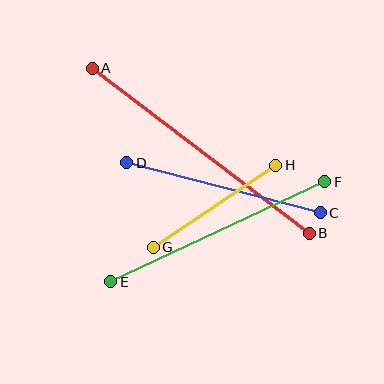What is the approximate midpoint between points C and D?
The midpoint is at approximately (223, 188) pixels.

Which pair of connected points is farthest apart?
Points A and B are farthest apart.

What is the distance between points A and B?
The distance is approximately 273 pixels.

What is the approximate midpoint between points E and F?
The midpoint is at approximately (218, 232) pixels.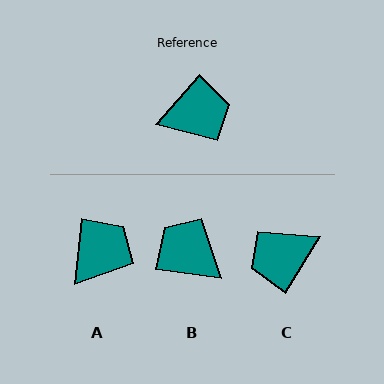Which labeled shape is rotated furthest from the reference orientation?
C, about 171 degrees away.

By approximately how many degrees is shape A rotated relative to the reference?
Approximately 34 degrees counter-clockwise.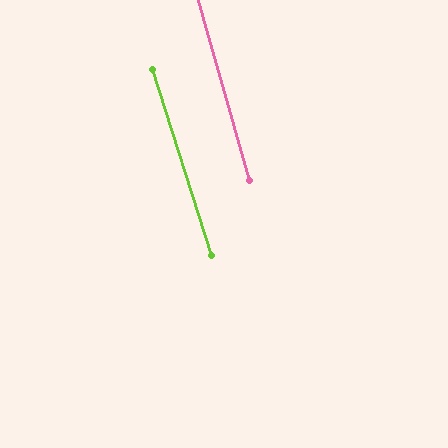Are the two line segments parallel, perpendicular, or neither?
Parallel — their directions differ by only 1.9°.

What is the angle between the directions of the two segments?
Approximately 2 degrees.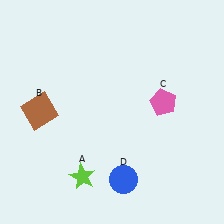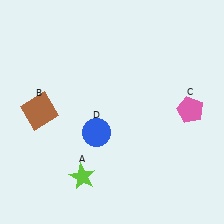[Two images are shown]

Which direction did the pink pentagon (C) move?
The pink pentagon (C) moved right.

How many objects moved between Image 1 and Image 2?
2 objects moved between the two images.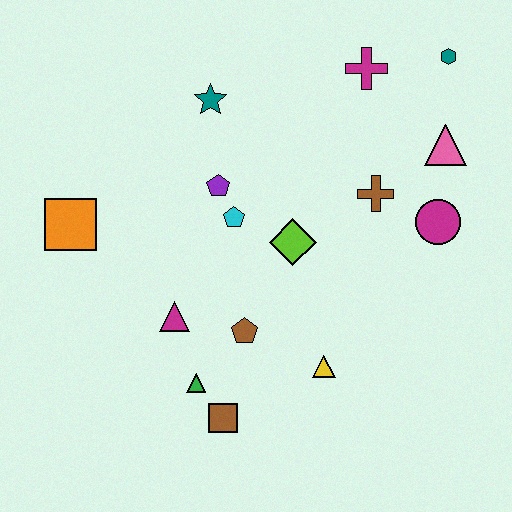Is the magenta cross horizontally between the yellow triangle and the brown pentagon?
No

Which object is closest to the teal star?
The purple pentagon is closest to the teal star.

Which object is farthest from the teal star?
The brown square is farthest from the teal star.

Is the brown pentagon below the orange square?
Yes